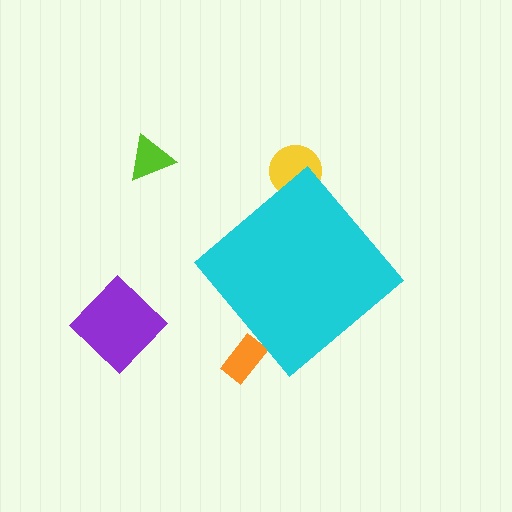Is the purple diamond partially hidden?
No, the purple diamond is fully visible.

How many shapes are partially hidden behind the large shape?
2 shapes are partially hidden.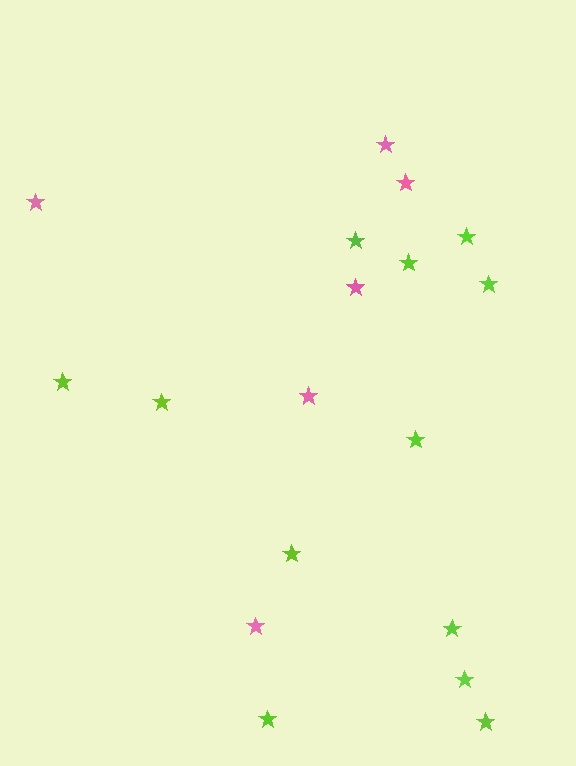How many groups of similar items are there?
There are 2 groups: one group of pink stars (6) and one group of lime stars (12).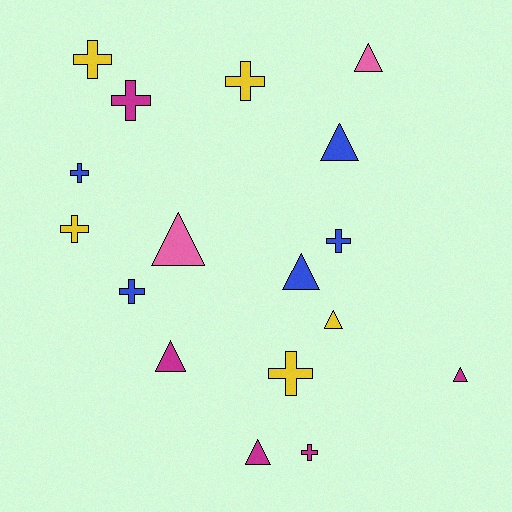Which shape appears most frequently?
Cross, with 9 objects.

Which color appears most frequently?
Yellow, with 5 objects.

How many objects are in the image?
There are 17 objects.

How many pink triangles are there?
There are 2 pink triangles.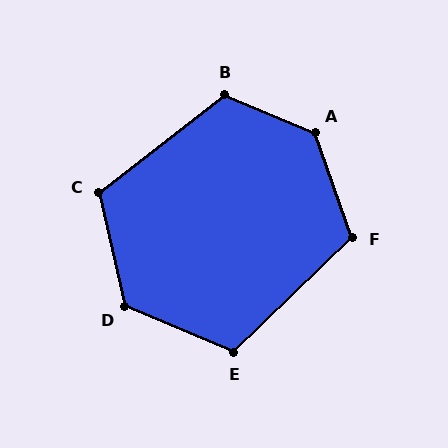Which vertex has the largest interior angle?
A, at approximately 132 degrees.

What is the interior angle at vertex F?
Approximately 115 degrees (obtuse).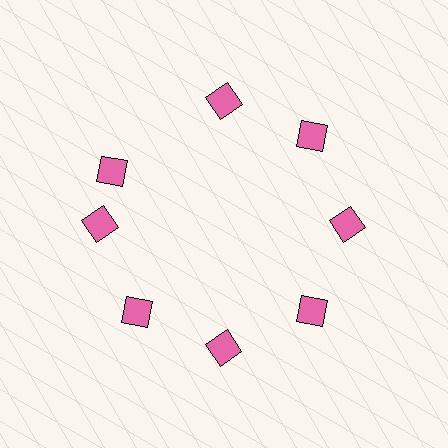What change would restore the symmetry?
The symmetry would be restored by rotating it back into even spacing with its neighbors so that all 8 diamonds sit at equal angles and equal distance from the center.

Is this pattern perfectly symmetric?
No. The 8 pink diamonds are arranged in a ring, but one element near the 10 o'clock position is rotated out of alignment along the ring, breaking the 8-fold rotational symmetry.